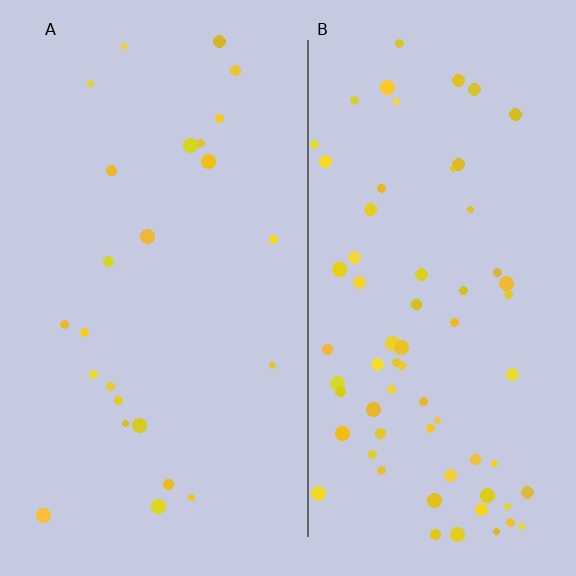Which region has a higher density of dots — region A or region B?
B (the right).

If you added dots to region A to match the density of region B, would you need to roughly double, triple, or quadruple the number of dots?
Approximately triple.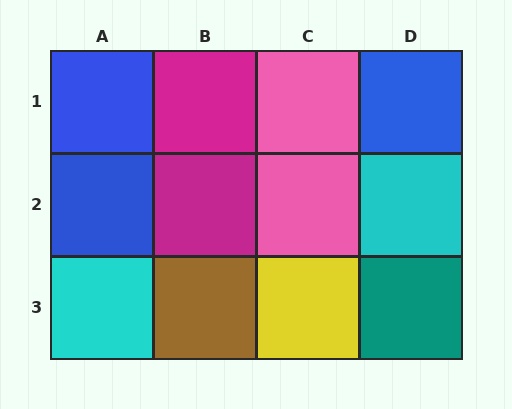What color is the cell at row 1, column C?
Pink.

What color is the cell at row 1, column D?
Blue.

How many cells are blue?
3 cells are blue.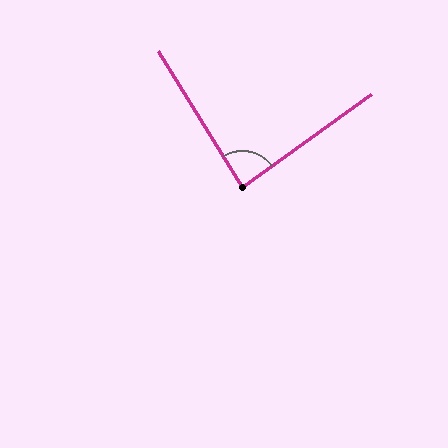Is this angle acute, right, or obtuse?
It is approximately a right angle.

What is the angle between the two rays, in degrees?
Approximately 86 degrees.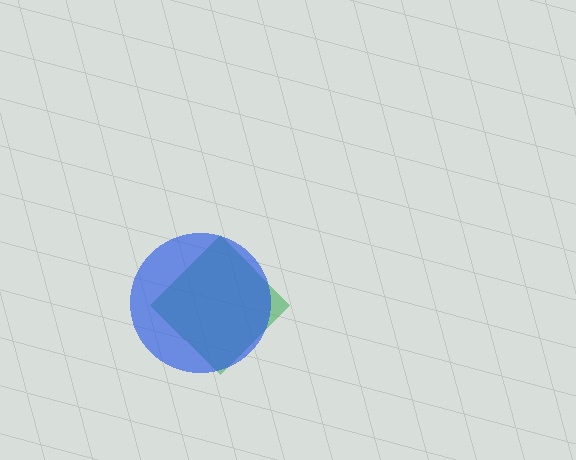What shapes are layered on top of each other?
The layered shapes are: a green diamond, a blue circle.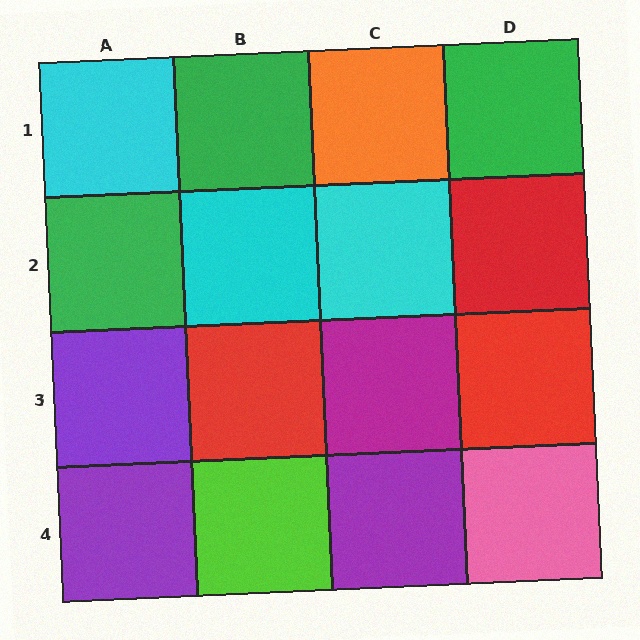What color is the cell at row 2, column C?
Cyan.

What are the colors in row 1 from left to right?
Cyan, green, orange, green.